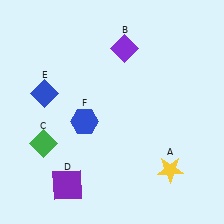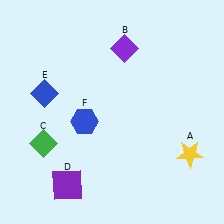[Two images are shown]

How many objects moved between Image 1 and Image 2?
1 object moved between the two images.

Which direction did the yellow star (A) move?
The yellow star (A) moved right.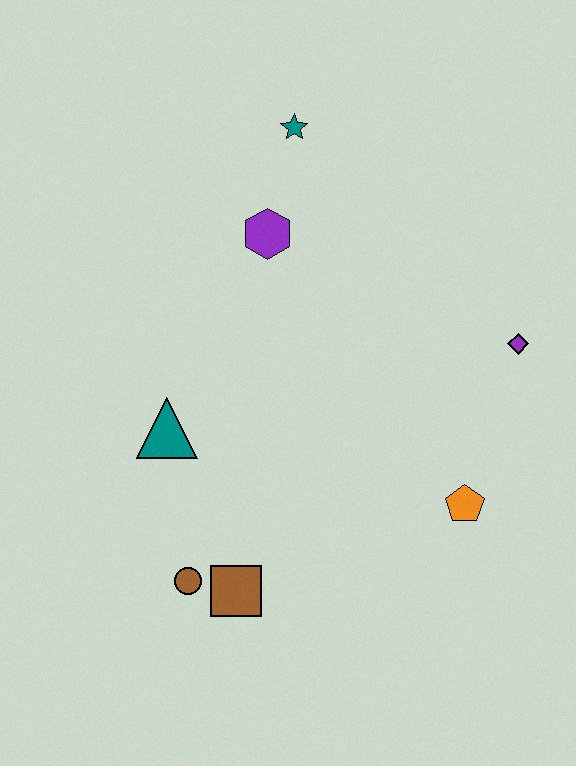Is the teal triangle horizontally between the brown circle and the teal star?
No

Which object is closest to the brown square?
The brown circle is closest to the brown square.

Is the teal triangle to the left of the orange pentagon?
Yes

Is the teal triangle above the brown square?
Yes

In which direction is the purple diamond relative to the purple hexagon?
The purple diamond is to the right of the purple hexagon.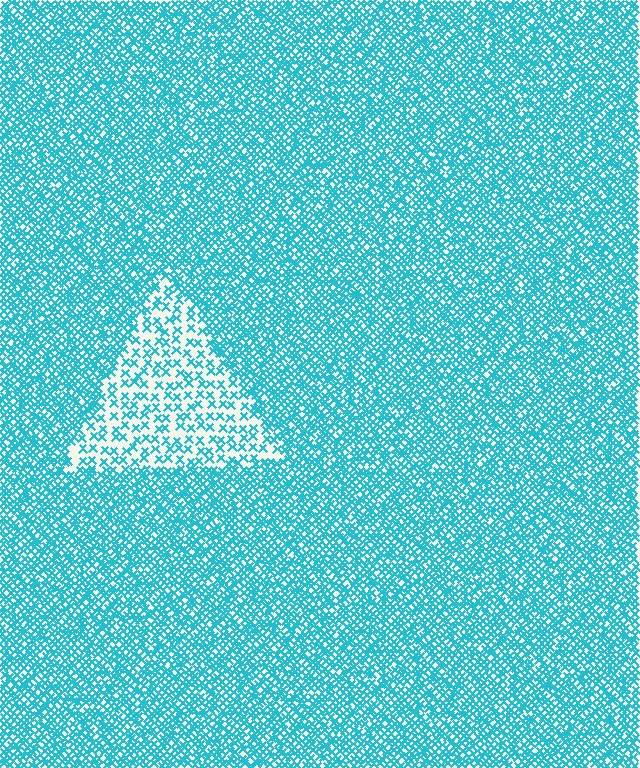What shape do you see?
I see a triangle.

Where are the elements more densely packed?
The elements are more densely packed outside the triangle boundary.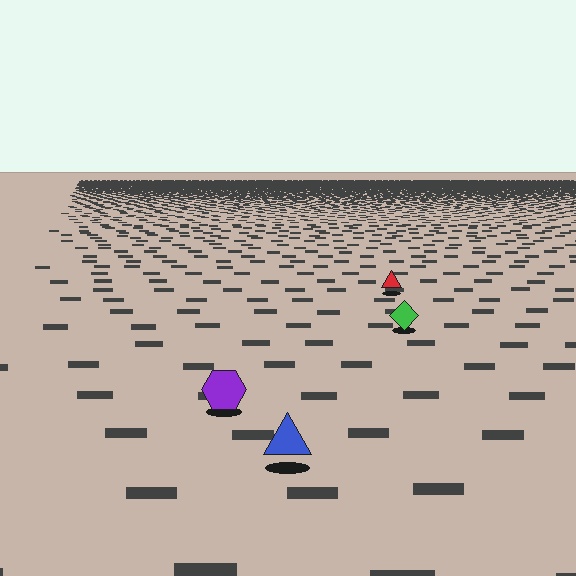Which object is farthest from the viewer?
The red triangle is farthest from the viewer. It appears smaller and the ground texture around it is denser.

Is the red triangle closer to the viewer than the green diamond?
No. The green diamond is closer — you can tell from the texture gradient: the ground texture is coarser near it.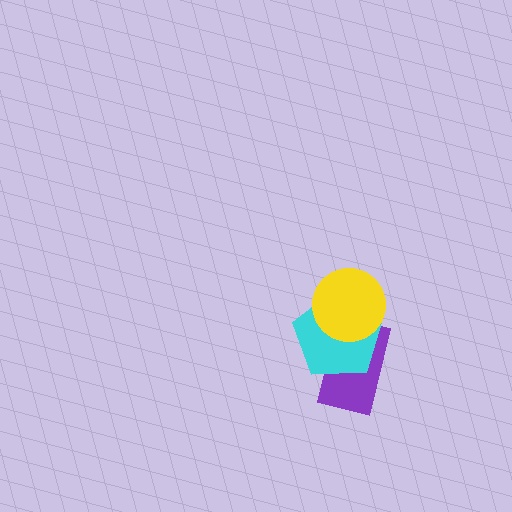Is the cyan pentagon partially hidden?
Yes, it is partially covered by another shape.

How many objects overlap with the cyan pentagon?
2 objects overlap with the cyan pentagon.